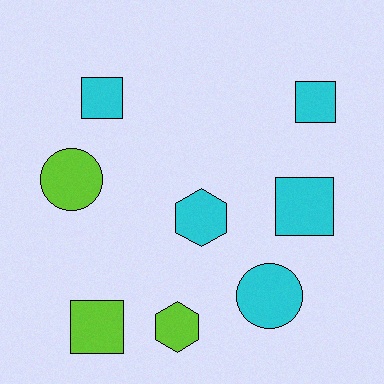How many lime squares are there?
There is 1 lime square.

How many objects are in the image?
There are 8 objects.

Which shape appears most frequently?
Square, with 4 objects.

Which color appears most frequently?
Cyan, with 5 objects.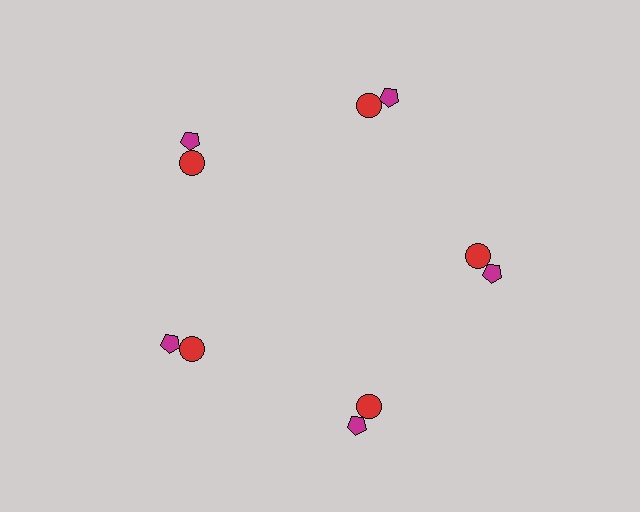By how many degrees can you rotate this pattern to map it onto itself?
The pattern maps onto itself every 72 degrees of rotation.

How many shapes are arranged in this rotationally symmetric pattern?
There are 10 shapes, arranged in 5 groups of 2.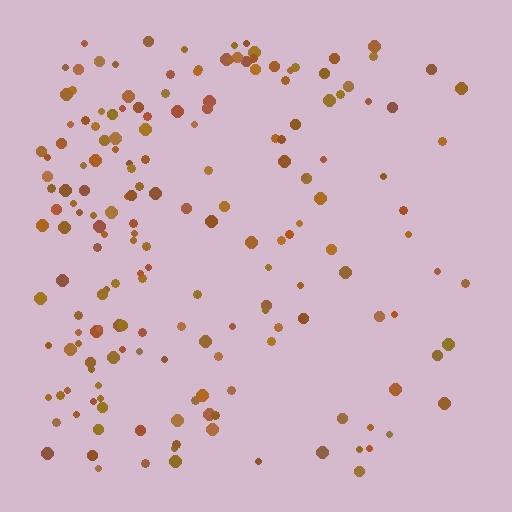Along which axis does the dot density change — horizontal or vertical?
Horizontal.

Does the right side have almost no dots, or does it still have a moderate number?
Still a moderate number, just noticeably fewer than the left.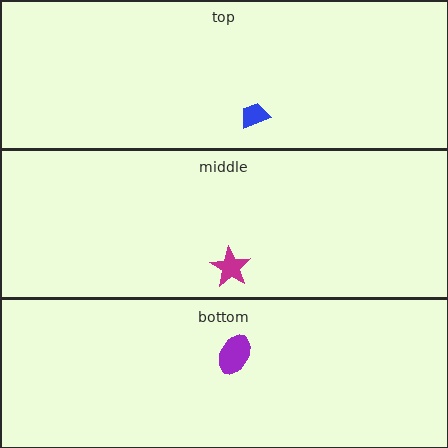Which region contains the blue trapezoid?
The top region.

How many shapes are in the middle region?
1.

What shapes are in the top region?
The blue trapezoid.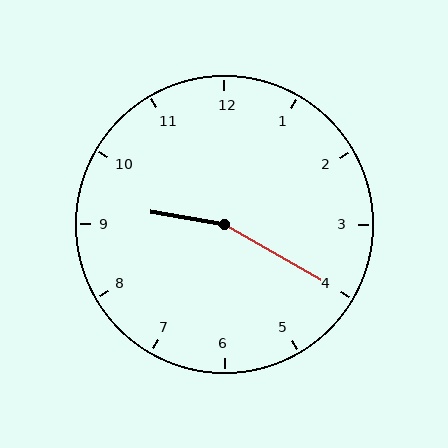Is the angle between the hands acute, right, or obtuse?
It is obtuse.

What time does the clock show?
9:20.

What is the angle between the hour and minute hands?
Approximately 160 degrees.